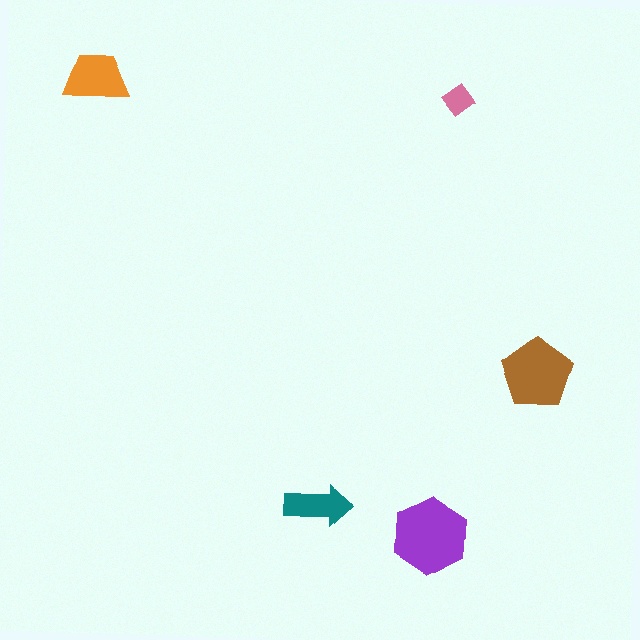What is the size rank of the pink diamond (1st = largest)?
5th.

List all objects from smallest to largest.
The pink diamond, the teal arrow, the orange trapezoid, the brown pentagon, the purple hexagon.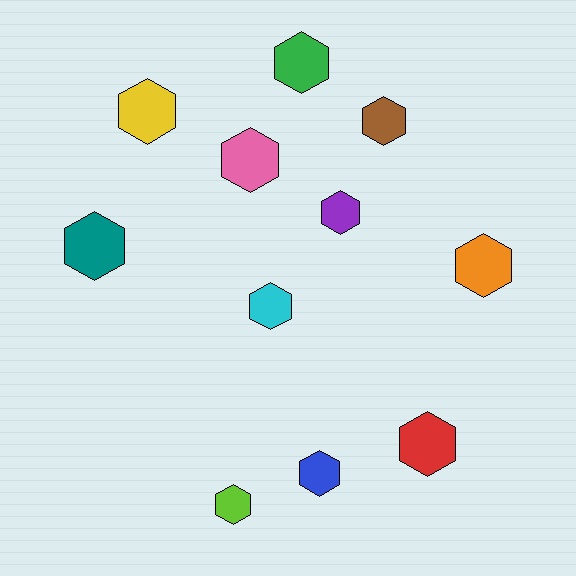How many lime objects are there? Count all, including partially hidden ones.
There is 1 lime object.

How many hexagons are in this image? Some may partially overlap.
There are 11 hexagons.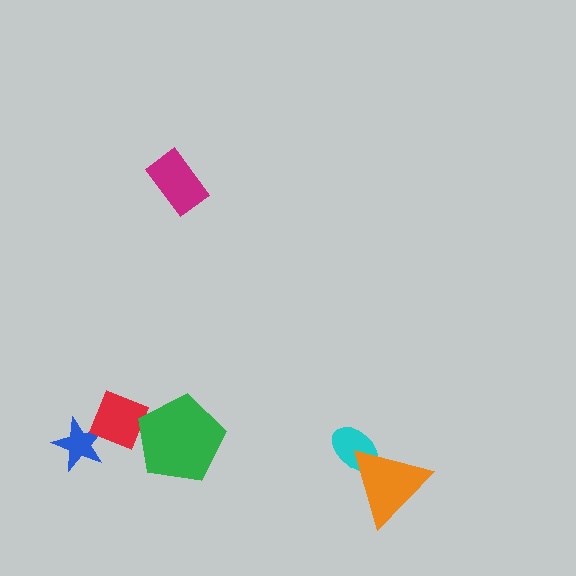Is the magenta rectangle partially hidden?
No, no other shape covers it.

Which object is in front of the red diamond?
The green pentagon is in front of the red diamond.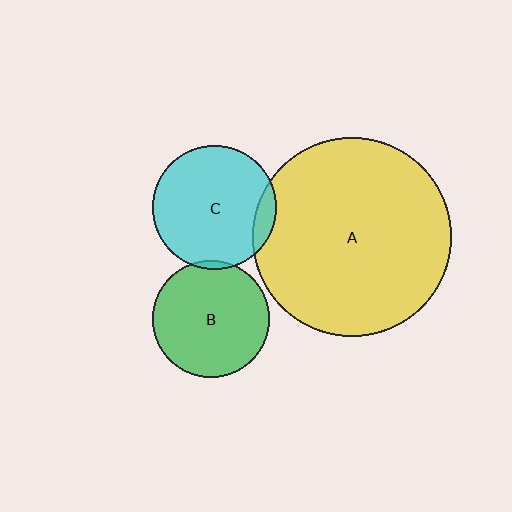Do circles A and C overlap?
Yes.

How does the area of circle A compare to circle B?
Approximately 2.9 times.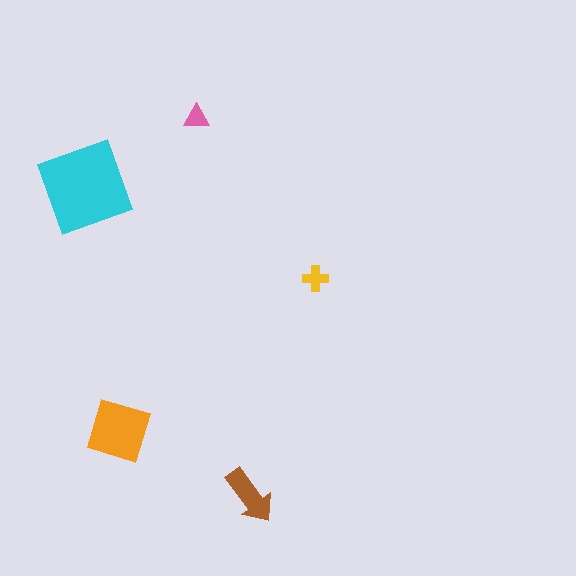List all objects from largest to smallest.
The cyan diamond, the orange square, the brown arrow, the yellow cross, the pink triangle.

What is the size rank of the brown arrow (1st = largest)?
3rd.